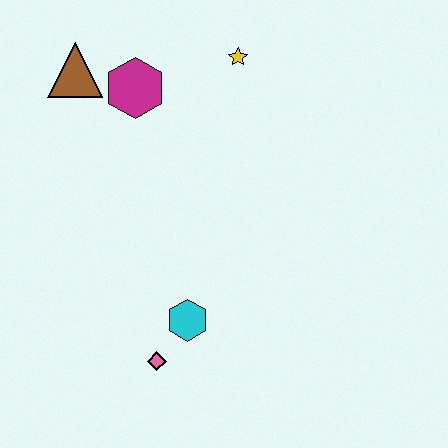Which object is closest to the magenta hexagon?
The brown triangle is closest to the magenta hexagon.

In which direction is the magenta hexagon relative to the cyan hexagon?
The magenta hexagon is above the cyan hexagon.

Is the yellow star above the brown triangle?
Yes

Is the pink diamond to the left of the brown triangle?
No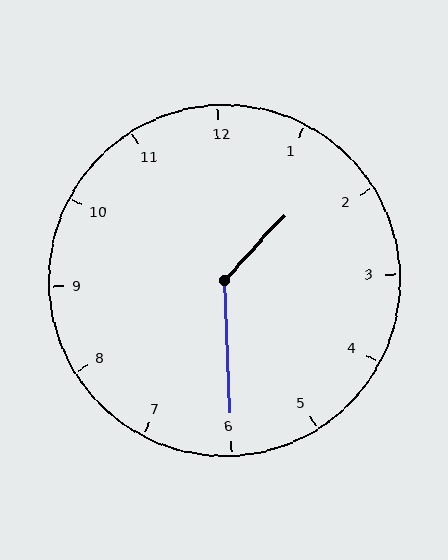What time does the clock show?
1:30.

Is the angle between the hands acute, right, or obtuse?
It is obtuse.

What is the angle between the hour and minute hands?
Approximately 135 degrees.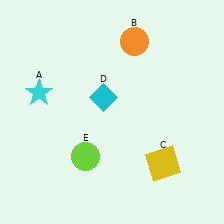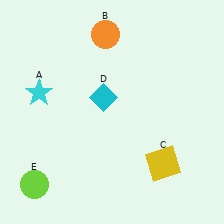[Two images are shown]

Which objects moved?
The objects that moved are: the orange circle (B), the lime circle (E).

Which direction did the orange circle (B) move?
The orange circle (B) moved left.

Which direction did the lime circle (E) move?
The lime circle (E) moved left.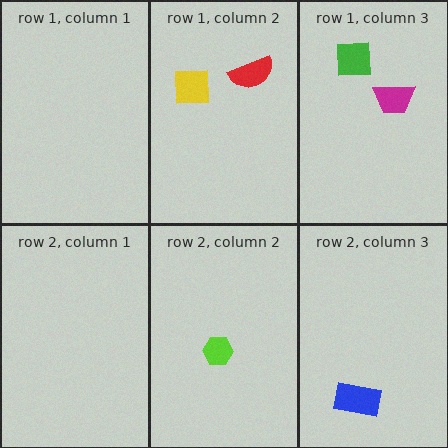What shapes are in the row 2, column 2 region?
The lime hexagon.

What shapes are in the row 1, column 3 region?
The magenta trapezoid, the green square.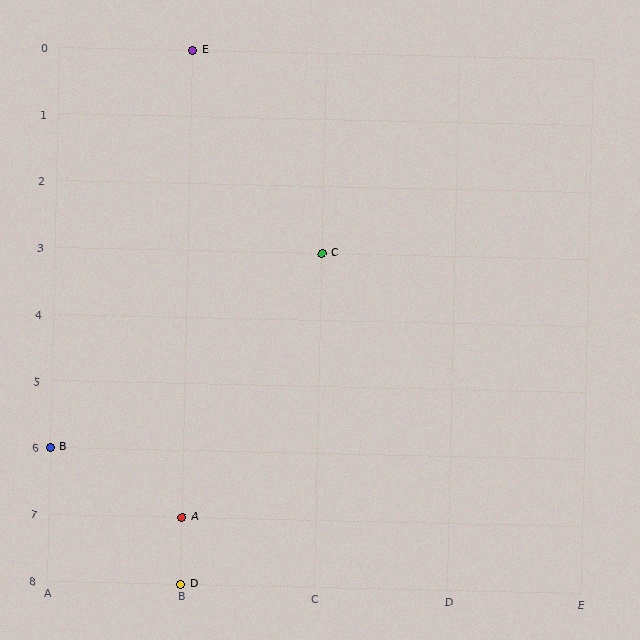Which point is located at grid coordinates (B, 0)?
Point E is at (B, 0).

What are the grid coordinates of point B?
Point B is at grid coordinates (A, 6).